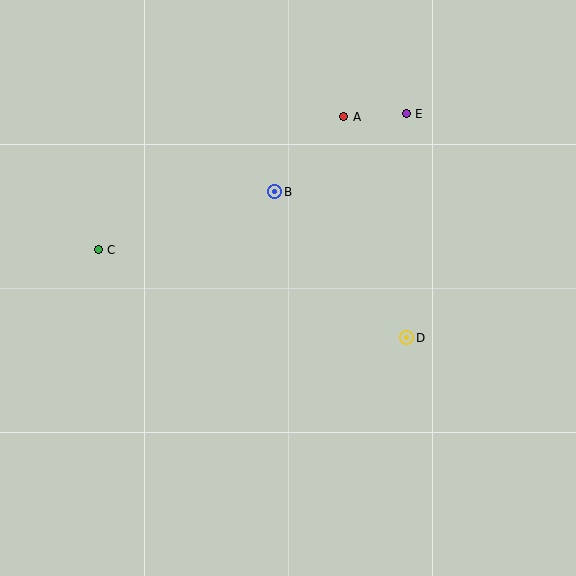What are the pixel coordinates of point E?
Point E is at (406, 114).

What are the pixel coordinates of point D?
Point D is at (407, 338).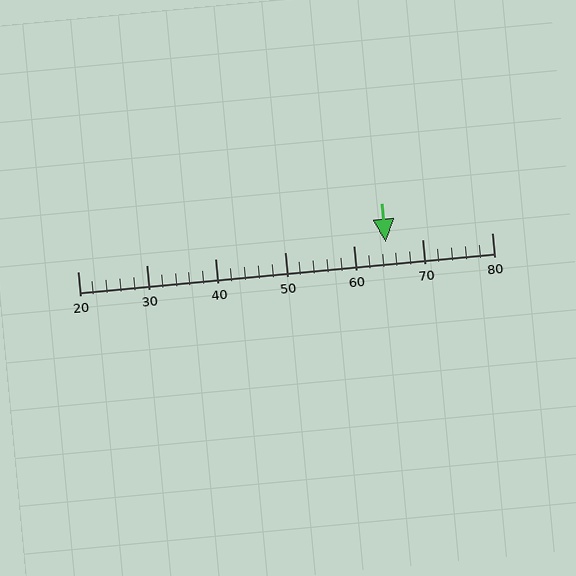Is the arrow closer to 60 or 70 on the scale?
The arrow is closer to 60.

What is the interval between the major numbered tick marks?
The major tick marks are spaced 10 units apart.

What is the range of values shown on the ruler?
The ruler shows values from 20 to 80.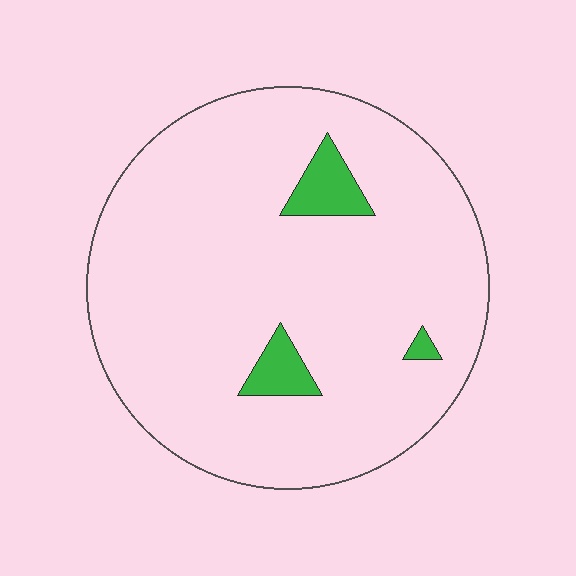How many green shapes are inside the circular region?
3.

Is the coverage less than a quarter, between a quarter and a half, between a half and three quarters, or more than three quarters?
Less than a quarter.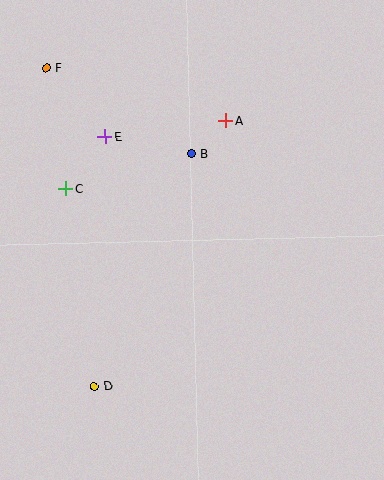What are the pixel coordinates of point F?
Point F is at (46, 68).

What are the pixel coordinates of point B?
Point B is at (191, 154).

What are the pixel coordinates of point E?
Point E is at (105, 137).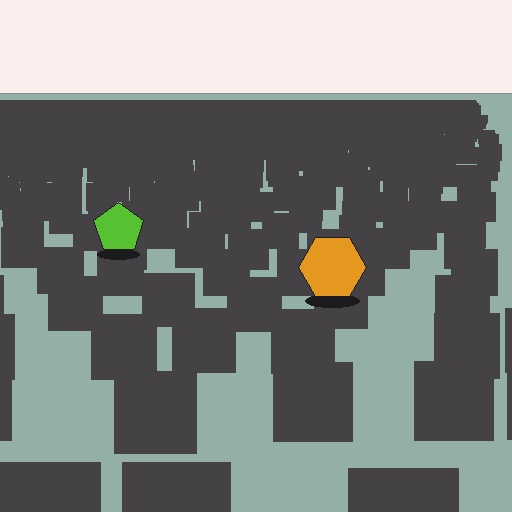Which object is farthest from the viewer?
The lime pentagon is farthest from the viewer. It appears smaller and the ground texture around it is denser.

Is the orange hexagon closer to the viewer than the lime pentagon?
Yes. The orange hexagon is closer — you can tell from the texture gradient: the ground texture is coarser near it.